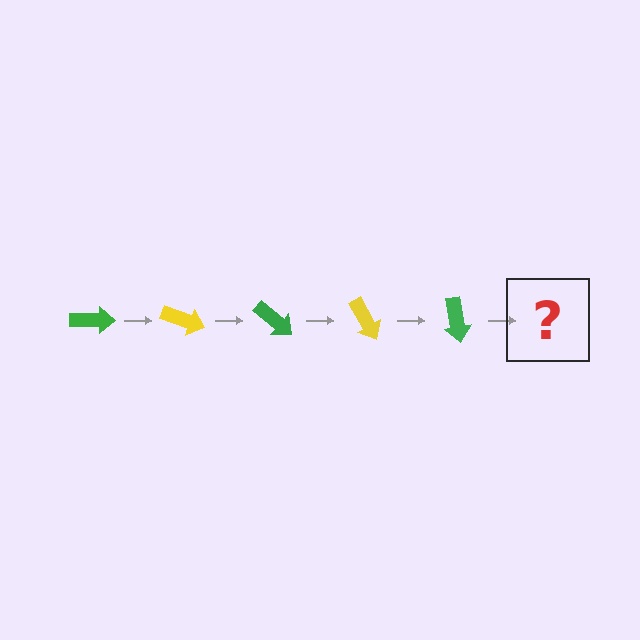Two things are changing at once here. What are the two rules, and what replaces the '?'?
The two rules are that it rotates 20 degrees each step and the color cycles through green and yellow. The '?' should be a yellow arrow, rotated 100 degrees from the start.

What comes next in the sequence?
The next element should be a yellow arrow, rotated 100 degrees from the start.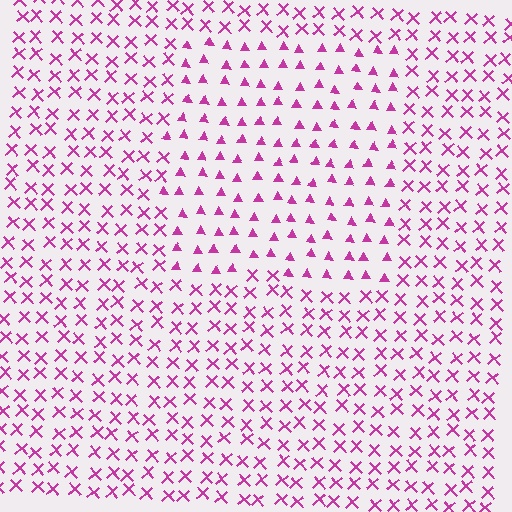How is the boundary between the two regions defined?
The boundary is defined by a change in element shape: triangles inside vs. X marks outside. All elements share the same color and spacing.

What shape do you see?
I see a rectangle.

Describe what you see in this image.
The image is filled with small magenta elements arranged in a uniform grid. A rectangle-shaped region contains triangles, while the surrounding area contains X marks. The boundary is defined purely by the change in element shape.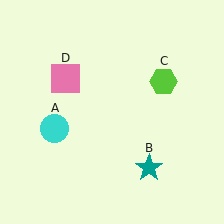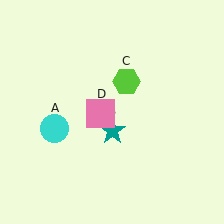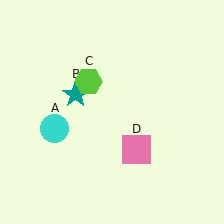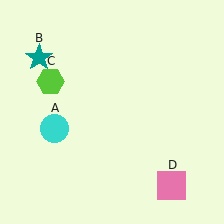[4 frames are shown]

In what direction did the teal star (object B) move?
The teal star (object B) moved up and to the left.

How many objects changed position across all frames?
3 objects changed position: teal star (object B), lime hexagon (object C), pink square (object D).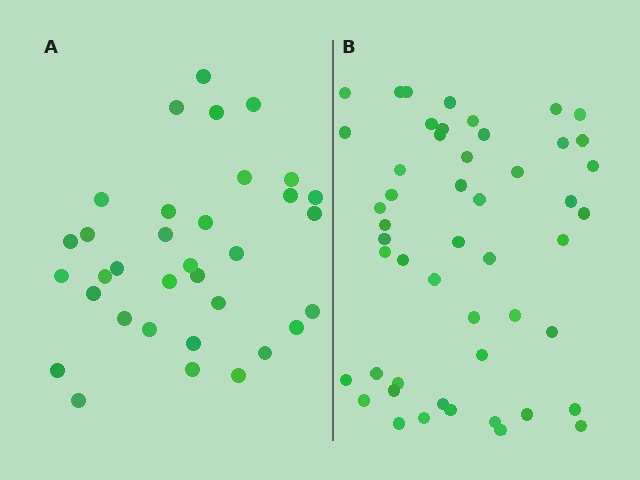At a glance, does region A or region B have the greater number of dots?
Region B (the right region) has more dots.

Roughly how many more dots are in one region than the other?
Region B has approximately 15 more dots than region A.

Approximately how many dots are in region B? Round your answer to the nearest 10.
About 50 dots.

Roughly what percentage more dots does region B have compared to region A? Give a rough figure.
About 45% more.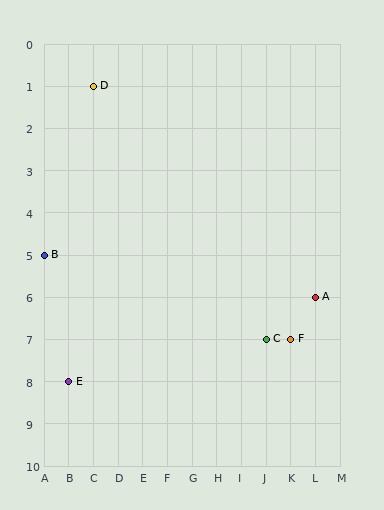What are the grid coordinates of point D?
Point D is at grid coordinates (C, 1).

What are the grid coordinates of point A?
Point A is at grid coordinates (L, 6).